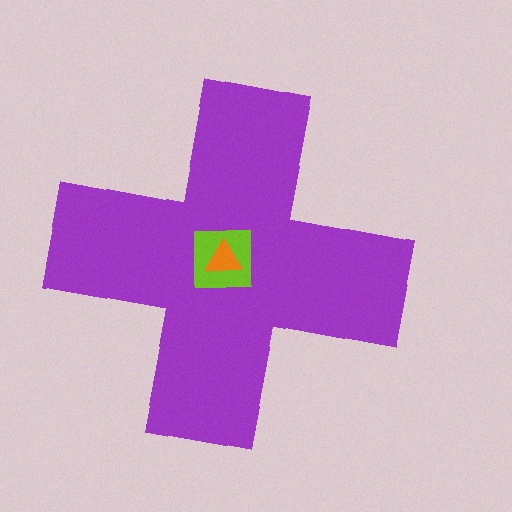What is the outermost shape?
The purple cross.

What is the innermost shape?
The orange triangle.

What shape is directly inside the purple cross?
The lime square.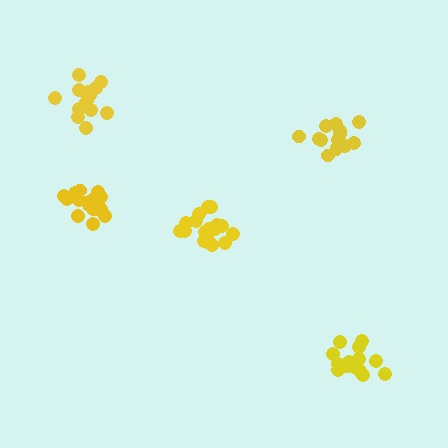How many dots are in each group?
Group 1: 14 dots, Group 2: 19 dots, Group 3: 15 dots, Group 4: 19 dots, Group 5: 16 dots (83 total).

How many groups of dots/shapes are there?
There are 5 groups.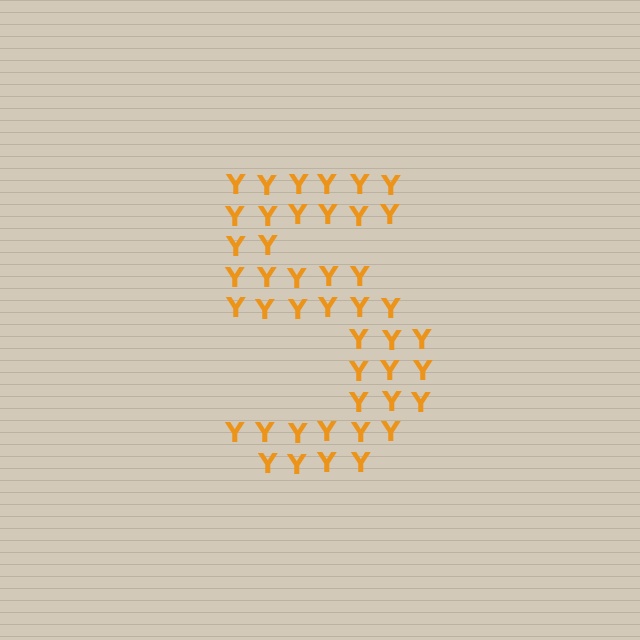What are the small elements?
The small elements are letter Y's.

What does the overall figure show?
The overall figure shows the digit 5.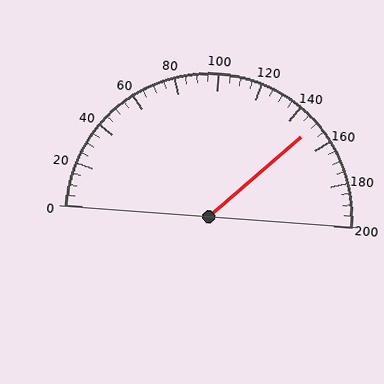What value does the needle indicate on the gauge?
The needle indicates approximately 150.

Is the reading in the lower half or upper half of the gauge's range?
The reading is in the upper half of the range (0 to 200).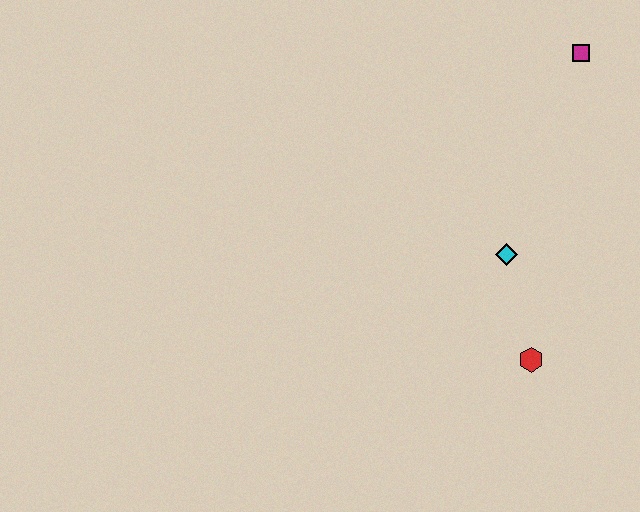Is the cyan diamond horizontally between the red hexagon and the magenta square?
No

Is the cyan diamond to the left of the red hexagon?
Yes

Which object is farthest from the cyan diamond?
The magenta square is farthest from the cyan diamond.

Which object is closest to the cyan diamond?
The red hexagon is closest to the cyan diamond.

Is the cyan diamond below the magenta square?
Yes